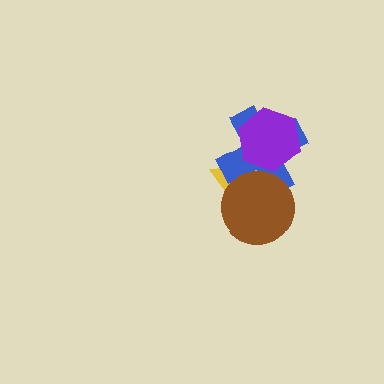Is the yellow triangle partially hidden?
Yes, it is partially covered by another shape.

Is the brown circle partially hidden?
No, no other shape covers it.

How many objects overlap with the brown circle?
2 objects overlap with the brown circle.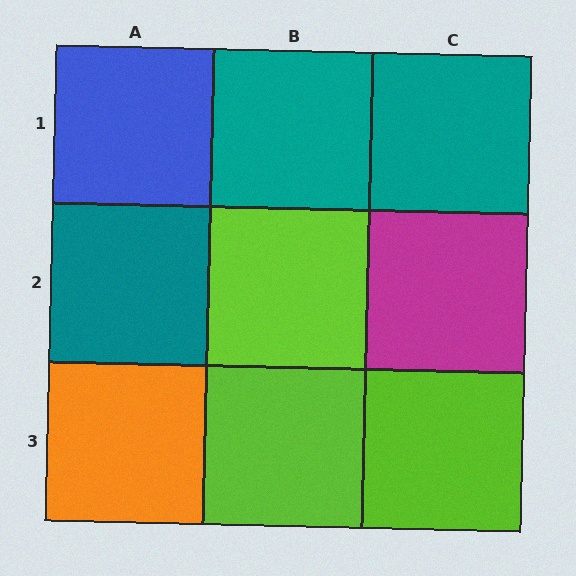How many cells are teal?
3 cells are teal.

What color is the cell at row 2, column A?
Teal.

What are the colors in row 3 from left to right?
Orange, lime, lime.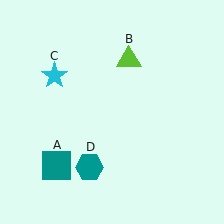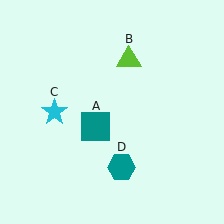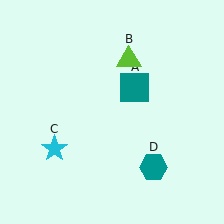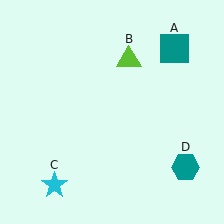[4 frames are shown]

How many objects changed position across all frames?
3 objects changed position: teal square (object A), cyan star (object C), teal hexagon (object D).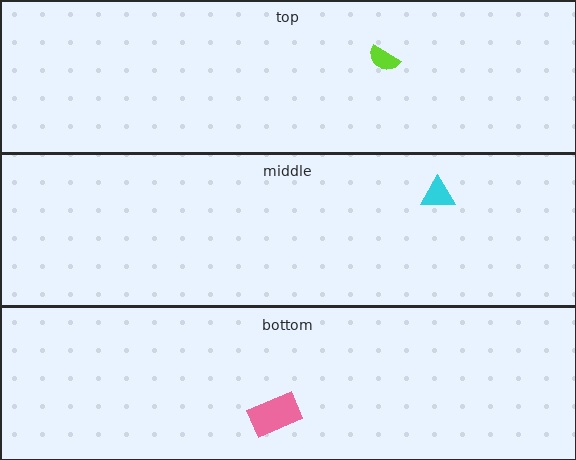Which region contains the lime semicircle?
The top region.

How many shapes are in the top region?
1.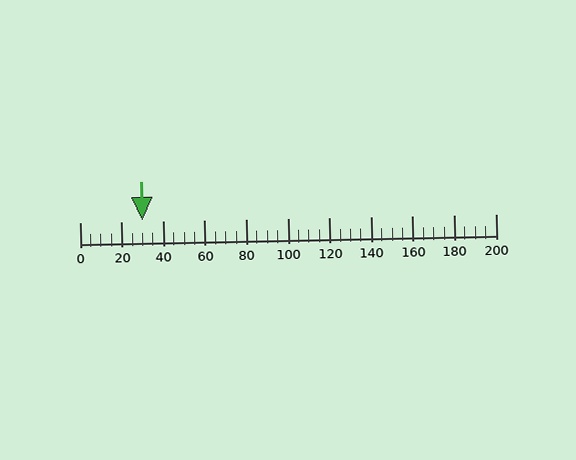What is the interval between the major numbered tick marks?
The major tick marks are spaced 20 units apart.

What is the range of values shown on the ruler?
The ruler shows values from 0 to 200.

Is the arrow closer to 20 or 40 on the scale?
The arrow is closer to 40.